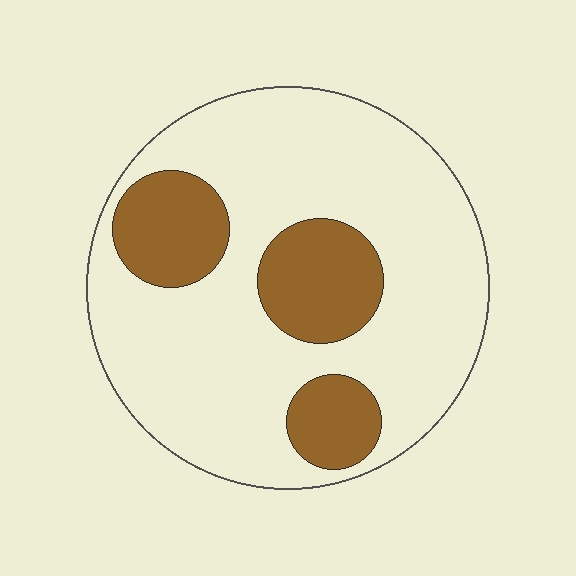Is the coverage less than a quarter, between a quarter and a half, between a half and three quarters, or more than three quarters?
Less than a quarter.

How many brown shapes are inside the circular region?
3.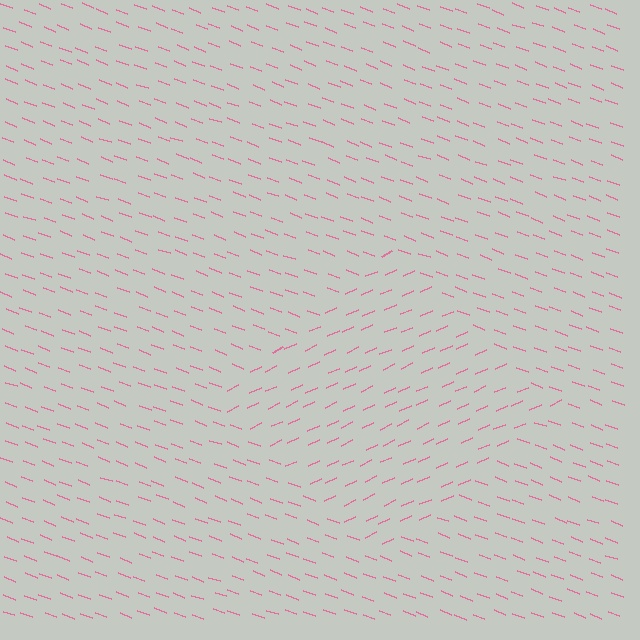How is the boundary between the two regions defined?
The boundary is defined purely by a change in line orientation (approximately 45 degrees difference). All lines are the same color and thickness.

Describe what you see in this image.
The image is filled with small pink line segments. A diamond region in the image has lines oriented differently from the surrounding lines, creating a visible texture boundary.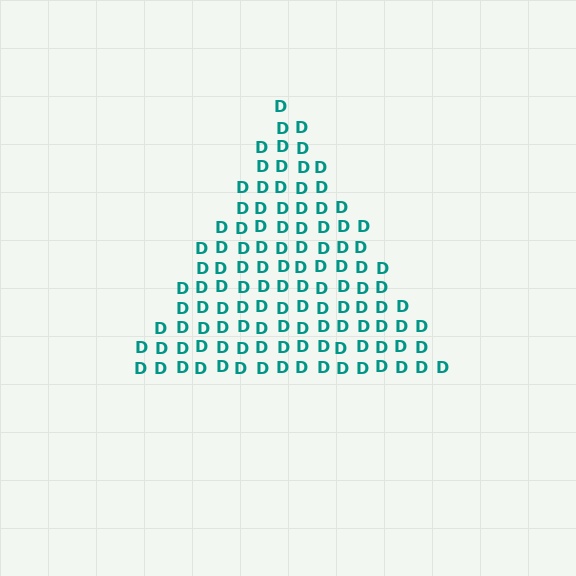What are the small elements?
The small elements are letter D's.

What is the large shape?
The large shape is a triangle.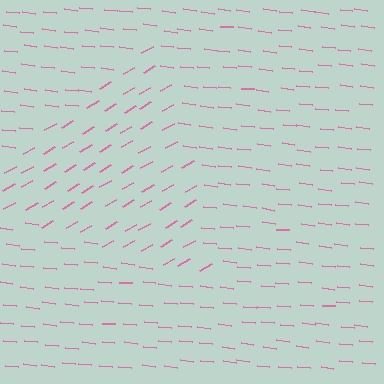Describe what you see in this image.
The image is filled with small pink line segments. A triangle region in the image has lines oriented differently from the surrounding lines, creating a visible texture boundary.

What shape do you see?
I see a triangle.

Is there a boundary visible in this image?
Yes, there is a texture boundary formed by a change in line orientation.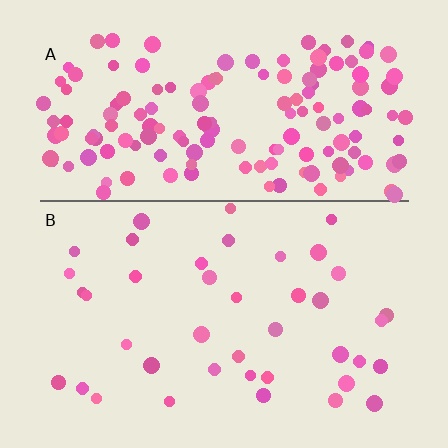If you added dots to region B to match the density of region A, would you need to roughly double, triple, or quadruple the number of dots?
Approximately quadruple.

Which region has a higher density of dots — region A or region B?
A (the top).